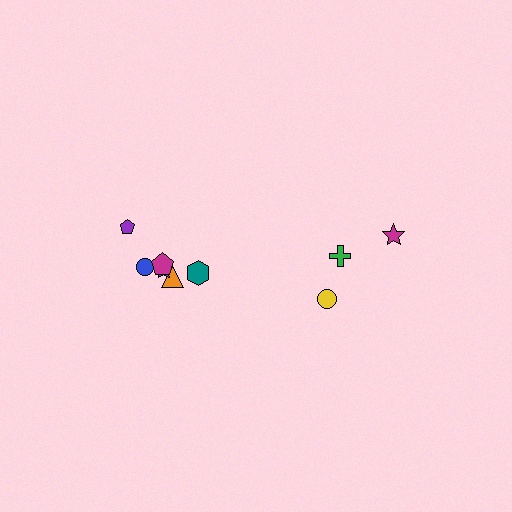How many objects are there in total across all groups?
There are 9 objects.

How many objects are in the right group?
There are 3 objects.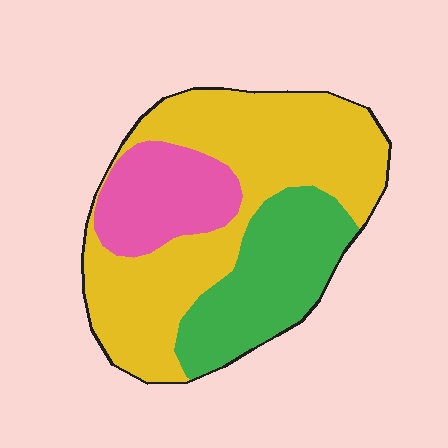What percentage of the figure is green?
Green takes up about one quarter (1/4) of the figure.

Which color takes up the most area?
Yellow, at roughly 55%.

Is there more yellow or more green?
Yellow.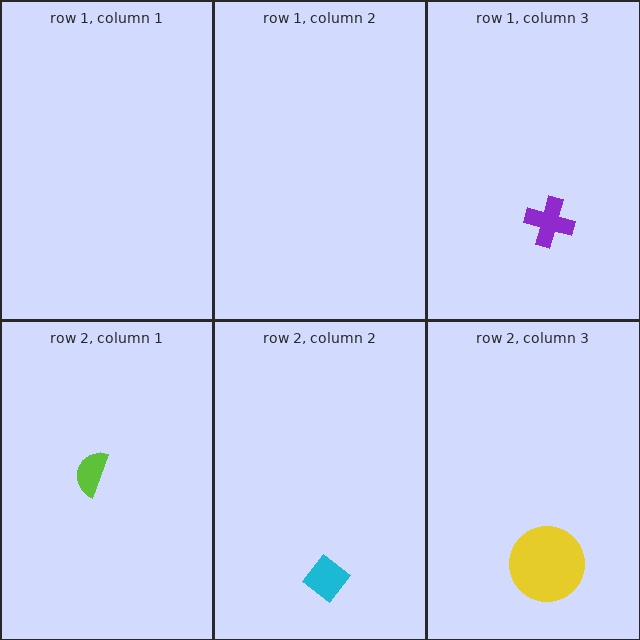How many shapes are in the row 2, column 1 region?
1.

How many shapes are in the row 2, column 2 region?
1.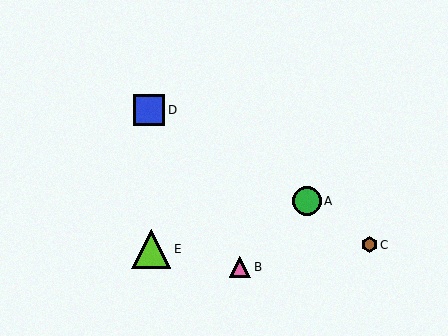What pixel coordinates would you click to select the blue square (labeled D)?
Click at (149, 110) to select the blue square D.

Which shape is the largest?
The lime triangle (labeled E) is the largest.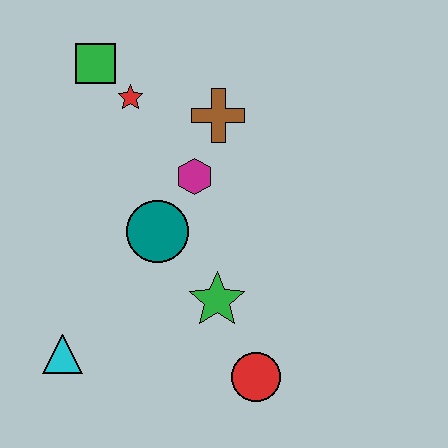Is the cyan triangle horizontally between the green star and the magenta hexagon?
No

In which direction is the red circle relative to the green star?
The red circle is below the green star.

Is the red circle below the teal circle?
Yes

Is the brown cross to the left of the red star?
No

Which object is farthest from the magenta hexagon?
The cyan triangle is farthest from the magenta hexagon.